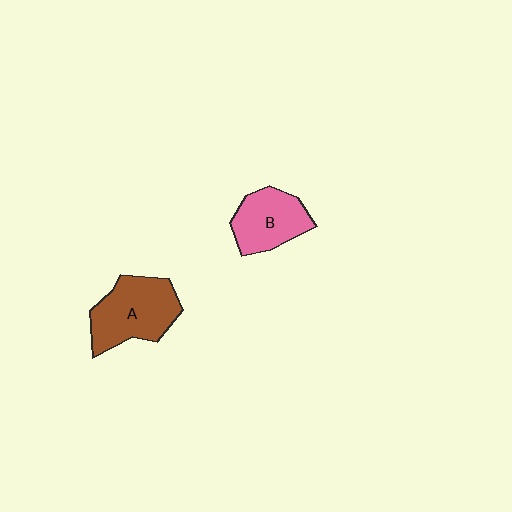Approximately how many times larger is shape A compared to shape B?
Approximately 1.3 times.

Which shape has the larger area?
Shape A (brown).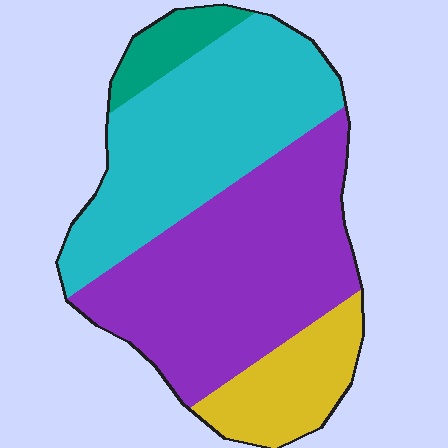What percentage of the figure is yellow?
Yellow covers around 15% of the figure.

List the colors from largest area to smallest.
From largest to smallest: purple, cyan, yellow, teal.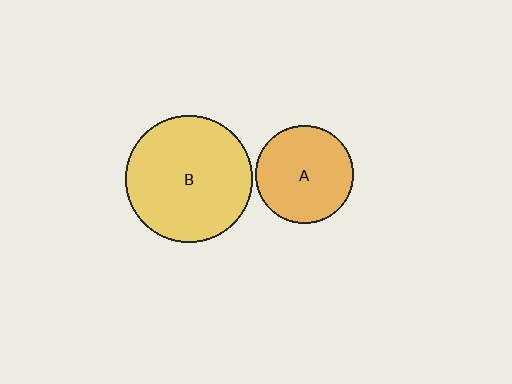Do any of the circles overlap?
No, none of the circles overlap.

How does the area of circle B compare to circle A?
Approximately 1.7 times.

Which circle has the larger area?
Circle B (yellow).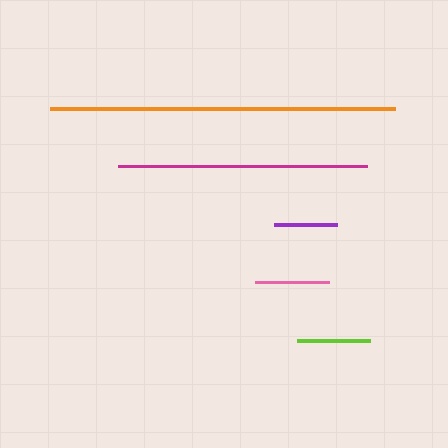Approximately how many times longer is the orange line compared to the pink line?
The orange line is approximately 4.6 times the length of the pink line.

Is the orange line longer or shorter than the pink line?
The orange line is longer than the pink line.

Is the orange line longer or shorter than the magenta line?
The orange line is longer than the magenta line.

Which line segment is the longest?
The orange line is the longest at approximately 345 pixels.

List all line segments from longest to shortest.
From longest to shortest: orange, magenta, pink, lime, purple.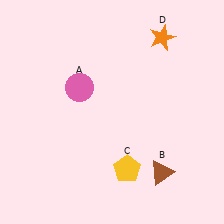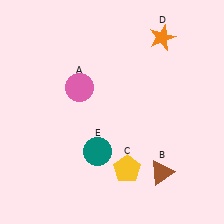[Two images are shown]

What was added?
A teal circle (E) was added in Image 2.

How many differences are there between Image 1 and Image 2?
There is 1 difference between the two images.